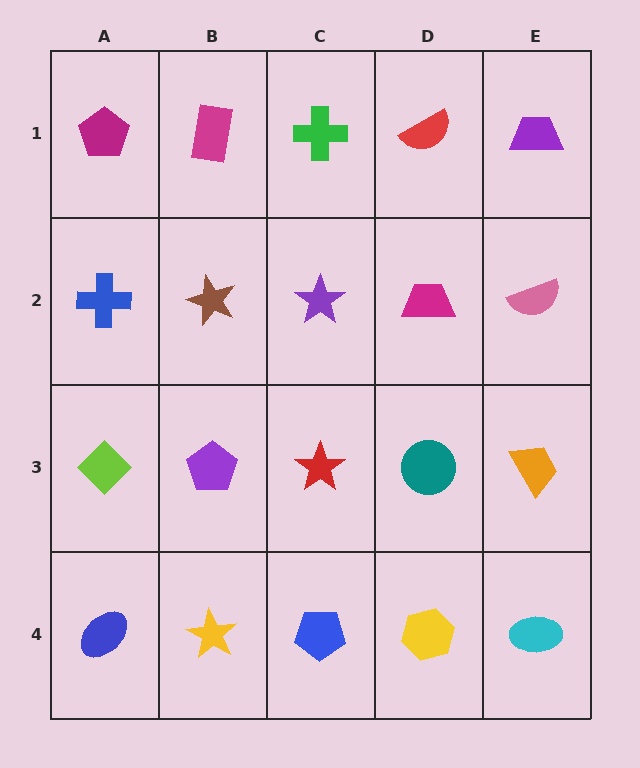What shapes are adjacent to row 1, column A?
A blue cross (row 2, column A), a magenta rectangle (row 1, column B).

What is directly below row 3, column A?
A blue ellipse.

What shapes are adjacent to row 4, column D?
A teal circle (row 3, column D), a blue pentagon (row 4, column C), a cyan ellipse (row 4, column E).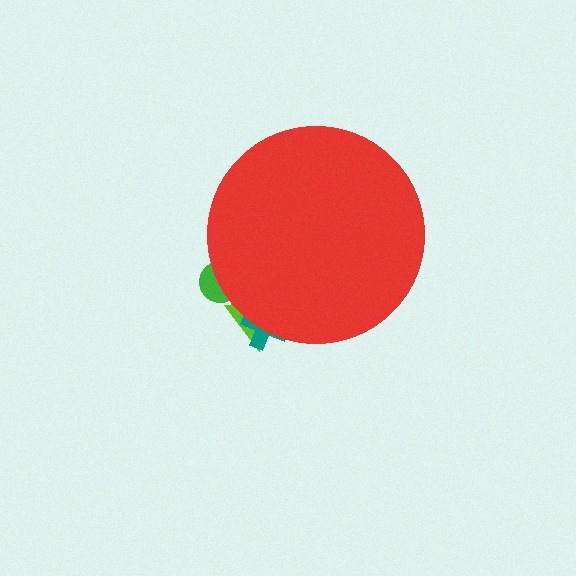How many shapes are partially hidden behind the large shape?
3 shapes are partially hidden.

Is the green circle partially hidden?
Yes, the green circle is partially hidden behind the red circle.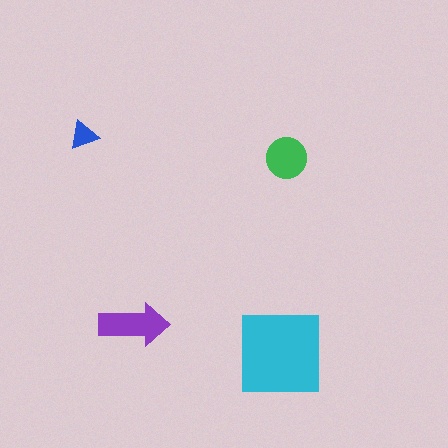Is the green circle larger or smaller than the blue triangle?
Larger.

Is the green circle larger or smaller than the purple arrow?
Smaller.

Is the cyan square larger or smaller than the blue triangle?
Larger.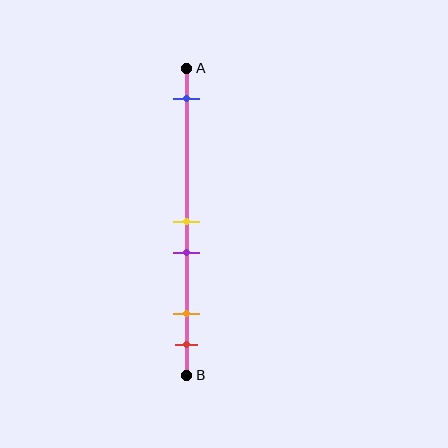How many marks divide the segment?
There are 5 marks dividing the segment.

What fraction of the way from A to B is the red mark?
The red mark is approximately 90% (0.9) of the way from A to B.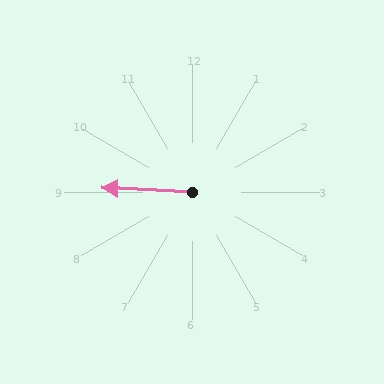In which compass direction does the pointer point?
West.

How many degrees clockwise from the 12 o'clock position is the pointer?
Approximately 273 degrees.